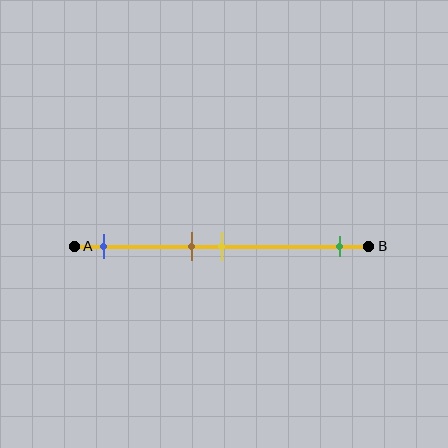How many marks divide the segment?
There are 4 marks dividing the segment.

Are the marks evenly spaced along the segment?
No, the marks are not evenly spaced.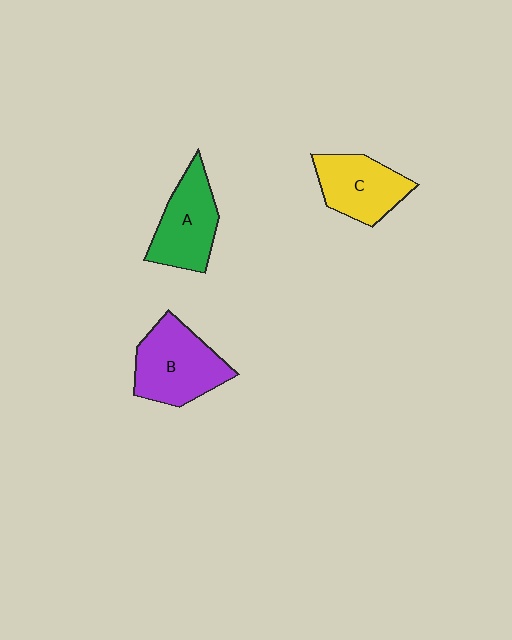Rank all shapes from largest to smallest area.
From largest to smallest: B (purple), A (green), C (yellow).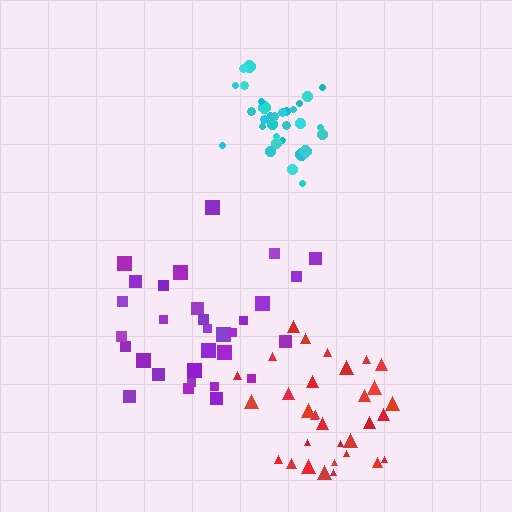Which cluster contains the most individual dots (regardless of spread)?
Purple (32).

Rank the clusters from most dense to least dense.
cyan, red, purple.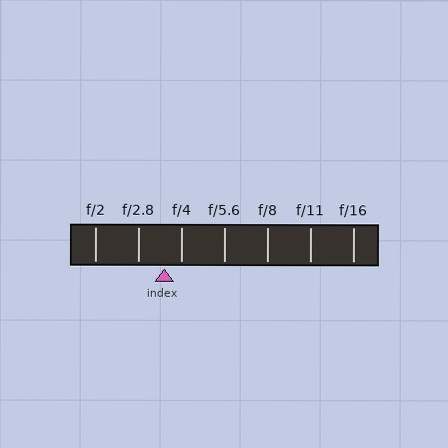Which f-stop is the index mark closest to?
The index mark is closest to f/4.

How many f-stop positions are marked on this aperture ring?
There are 7 f-stop positions marked.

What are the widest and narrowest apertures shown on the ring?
The widest aperture shown is f/2 and the narrowest is f/16.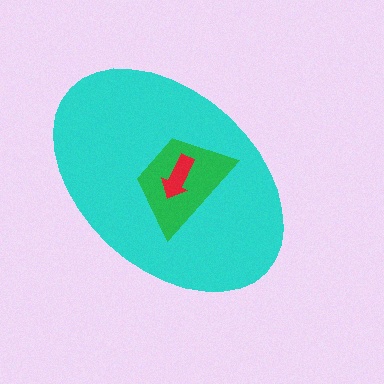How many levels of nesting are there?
3.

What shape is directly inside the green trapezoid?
The red arrow.